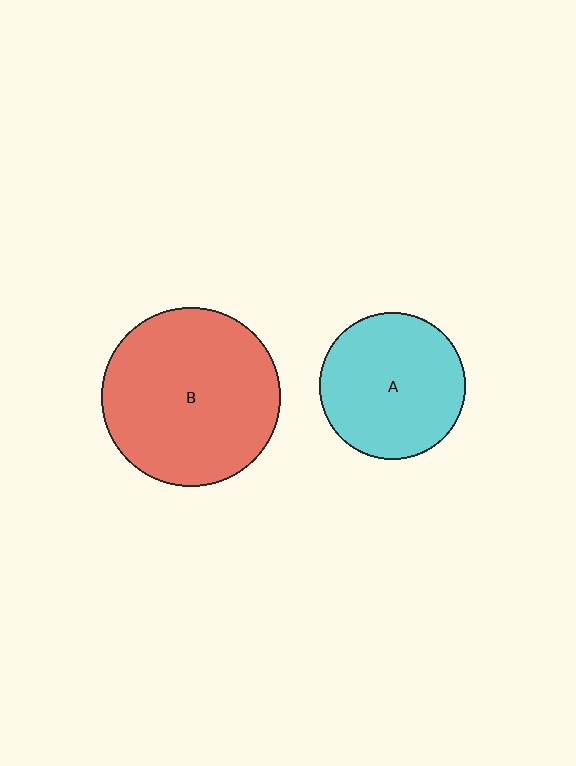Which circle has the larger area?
Circle B (red).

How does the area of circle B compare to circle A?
Approximately 1.5 times.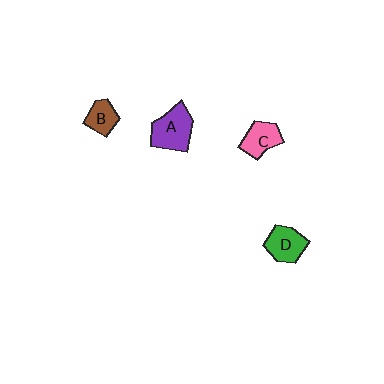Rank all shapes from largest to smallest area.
From largest to smallest: A (purple), D (green), C (pink), B (brown).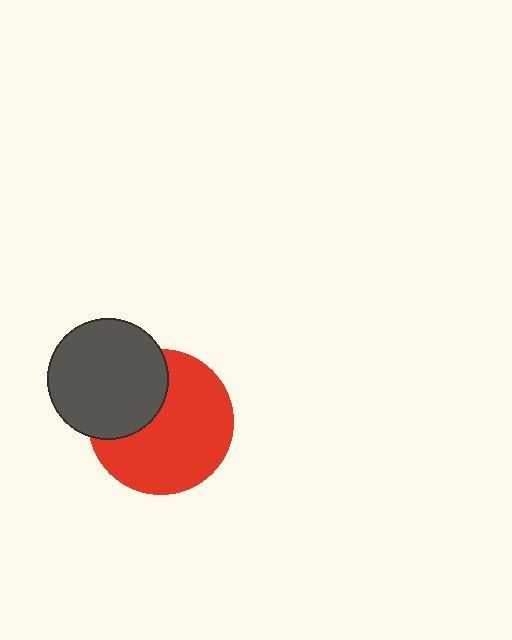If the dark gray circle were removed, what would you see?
You would see the complete red circle.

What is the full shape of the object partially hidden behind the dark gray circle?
The partially hidden object is a red circle.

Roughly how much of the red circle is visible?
Most of it is visible (roughly 68%).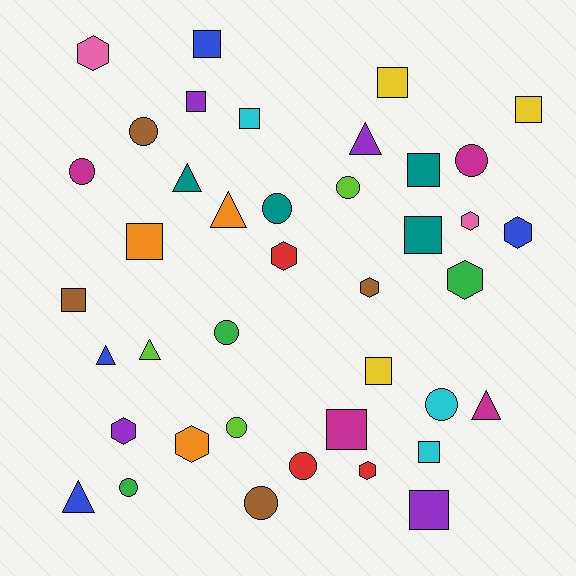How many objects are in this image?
There are 40 objects.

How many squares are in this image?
There are 13 squares.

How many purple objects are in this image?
There are 4 purple objects.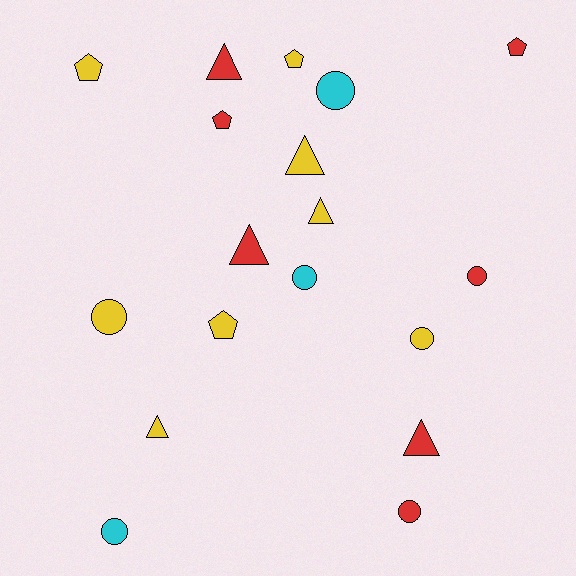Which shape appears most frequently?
Circle, with 7 objects.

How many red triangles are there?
There are 3 red triangles.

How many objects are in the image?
There are 18 objects.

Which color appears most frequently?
Yellow, with 8 objects.